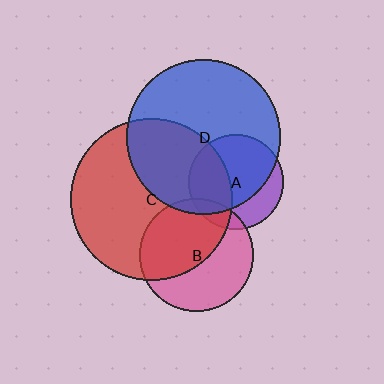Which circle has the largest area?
Circle C (red).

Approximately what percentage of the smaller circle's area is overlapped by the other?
Approximately 5%.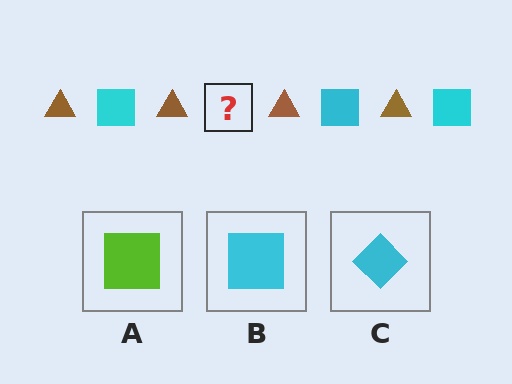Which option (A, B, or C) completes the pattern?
B.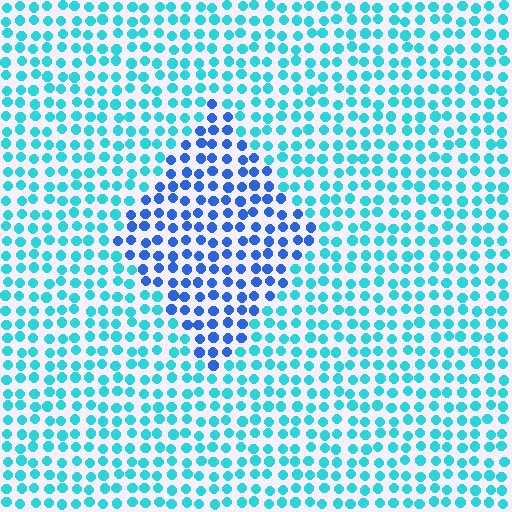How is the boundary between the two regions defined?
The boundary is defined purely by a slight shift in hue (about 40 degrees). Spacing, size, and orientation are identical on both sides.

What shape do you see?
I see a diamond.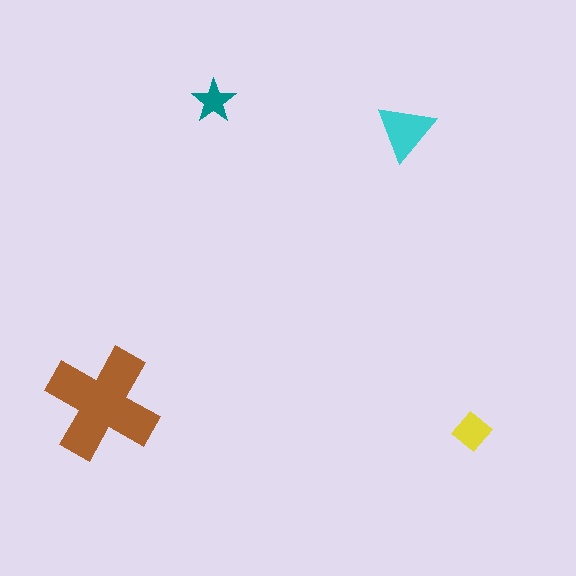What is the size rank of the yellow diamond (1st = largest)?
3rd.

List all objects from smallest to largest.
The teal star, the yellow diamond, the cyan triangle, the brown cross.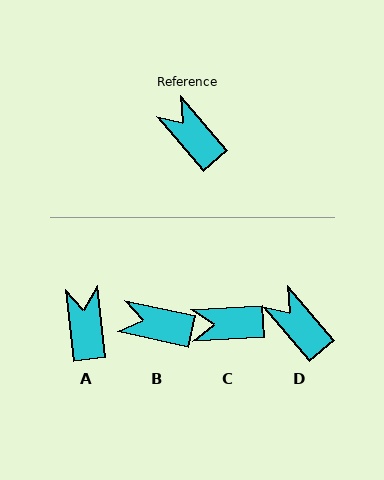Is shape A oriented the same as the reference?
No, it is off by about 34 degrees.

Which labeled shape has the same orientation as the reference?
D.